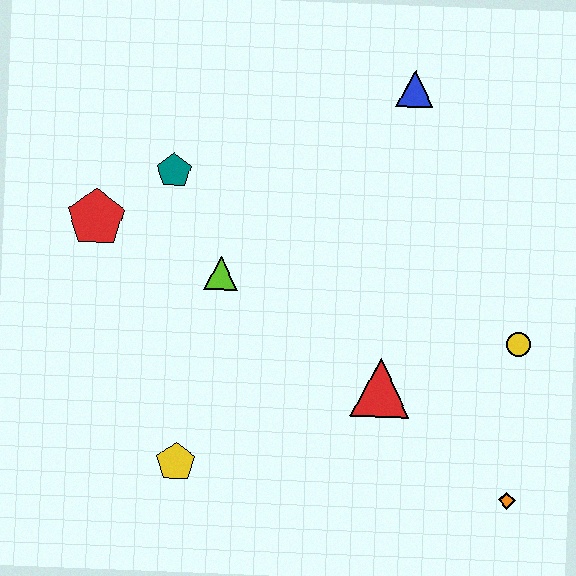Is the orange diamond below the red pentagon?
Yes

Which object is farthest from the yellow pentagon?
The blue triangle is farthest from the yellow pentagon.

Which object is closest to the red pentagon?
The teal pentagon is closest to the red pentagon.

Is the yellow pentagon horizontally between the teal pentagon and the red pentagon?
No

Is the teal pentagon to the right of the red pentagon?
Yes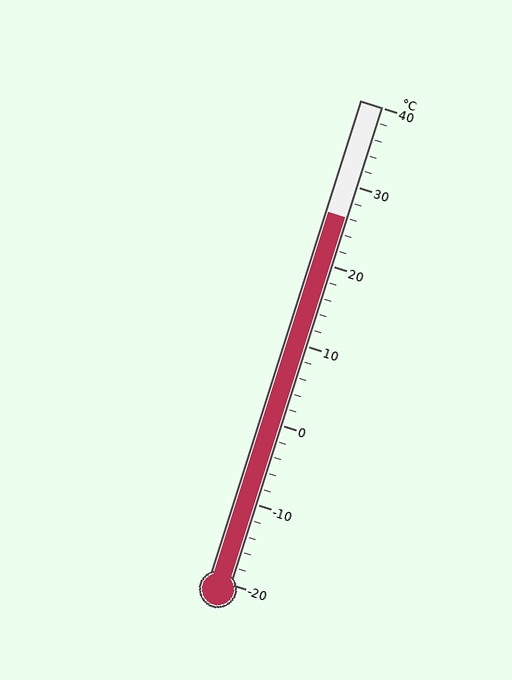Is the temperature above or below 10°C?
The temperature is above 10°C.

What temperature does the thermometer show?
The thermometer shows approximately 26°C.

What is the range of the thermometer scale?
The thermometer scale ranges from -20°C to 40°C.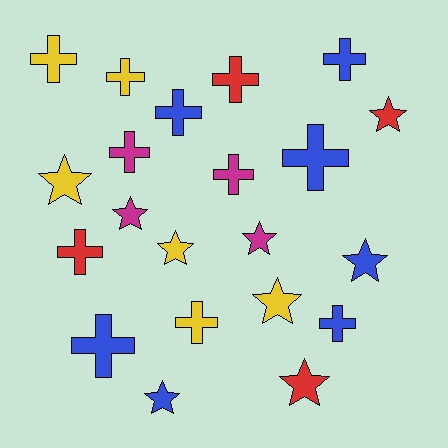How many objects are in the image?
There are 21 objects.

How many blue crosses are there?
There are 5 blue crosses.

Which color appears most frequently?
Blue, with 7 objects.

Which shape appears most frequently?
Cross, with 12 objects.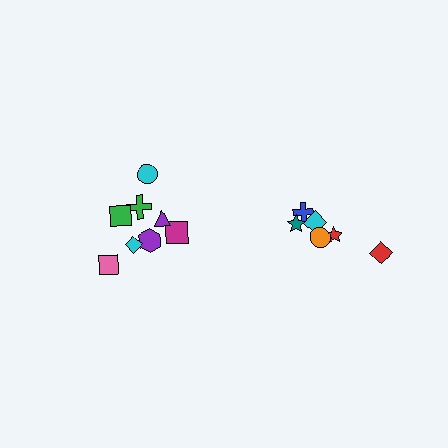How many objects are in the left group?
There are 8 objects.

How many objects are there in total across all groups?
There are 14 objects.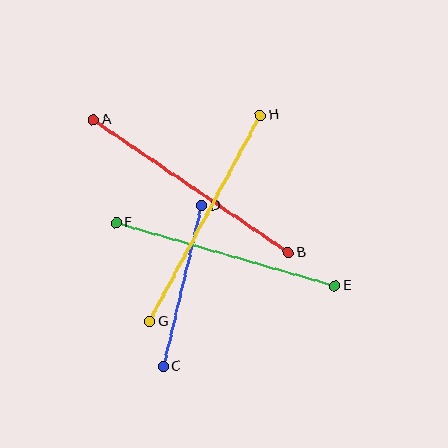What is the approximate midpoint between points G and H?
The midpoint is at approximately (205, 219) pixels.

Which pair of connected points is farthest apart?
Points A and B are farthest apart.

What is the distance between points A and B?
The distance is approximately 236 pixels.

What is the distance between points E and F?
The distance is approximately 228 pixels.